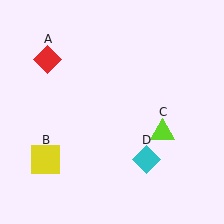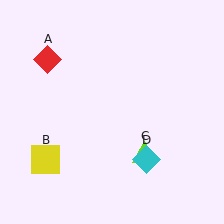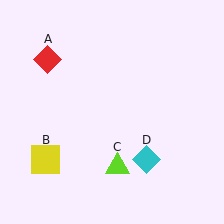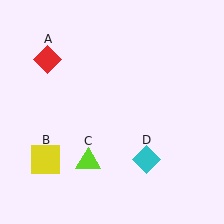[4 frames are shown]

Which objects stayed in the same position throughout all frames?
Red diamond (object A) and yellow square (object B) and cyan diamond (object D) remained stationary.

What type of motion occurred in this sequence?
The lime triangle (object C) rotated clockwise around the center of the scene.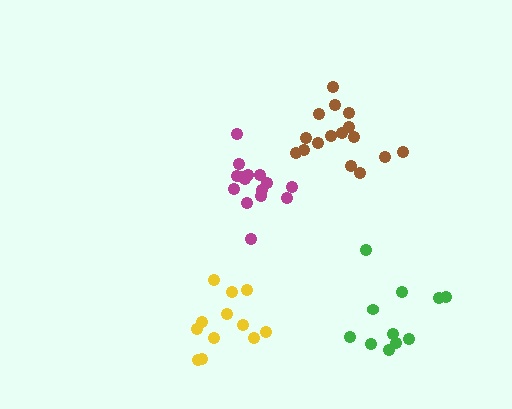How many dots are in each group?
Group 1: 15 dots, Group 2: 16 dots, Group 3: 12 dots, Group 4: 11 dots (54 total).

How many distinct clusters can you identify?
There are 4 distinct clusters.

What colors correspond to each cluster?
The clusters are colored: magenta, brown, yellow, green.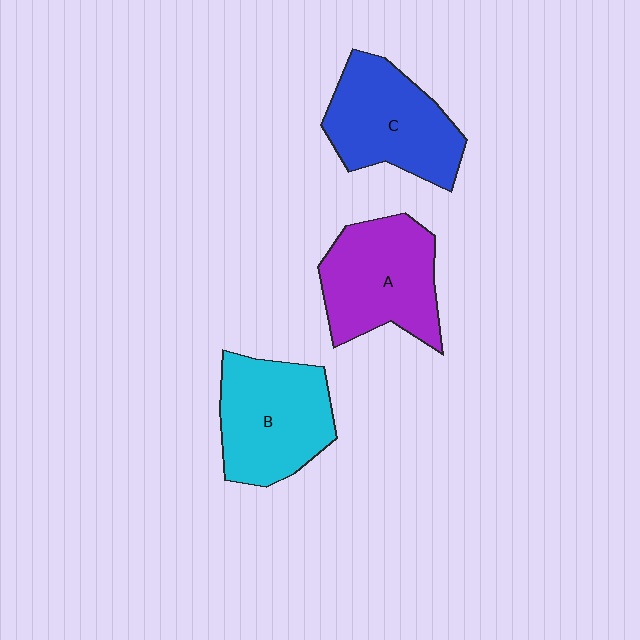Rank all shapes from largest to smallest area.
From largest to smallest: B (cyan), A (purple), C (blue).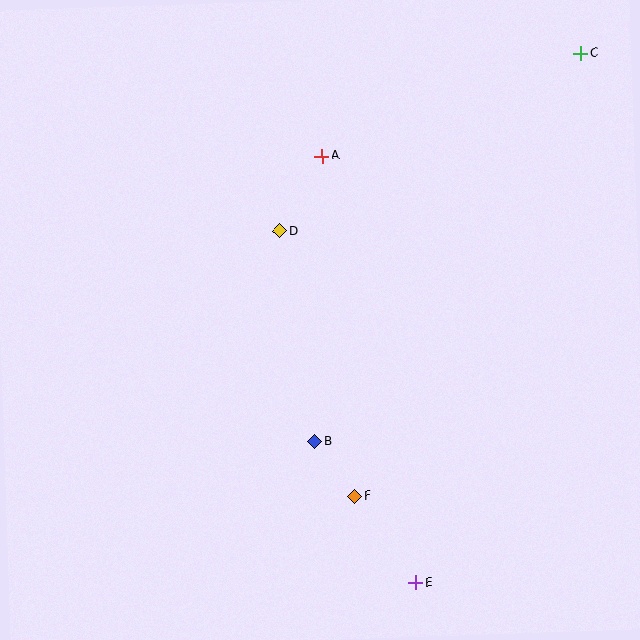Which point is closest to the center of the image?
Point D at (280, 231) is closest to the center.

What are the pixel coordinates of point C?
Point C is at (581, 53).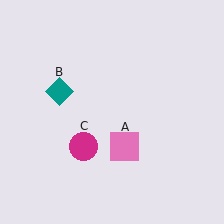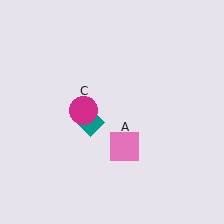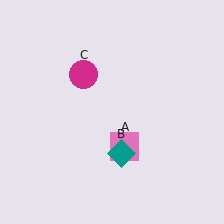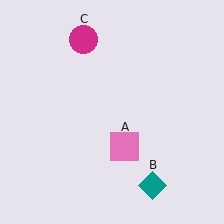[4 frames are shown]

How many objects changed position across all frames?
2 objects changed position: teal diamond (object B), magenta circle (object C).